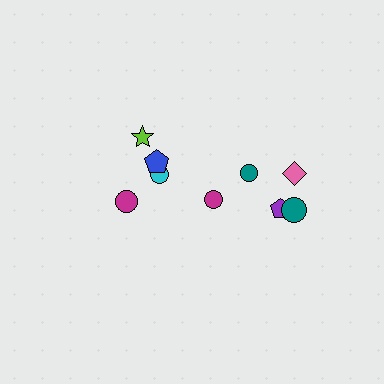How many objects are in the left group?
There are 4 objects.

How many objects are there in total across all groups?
There are 10 objects.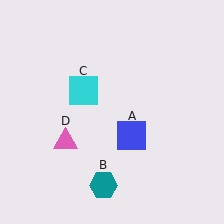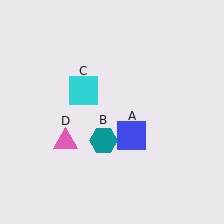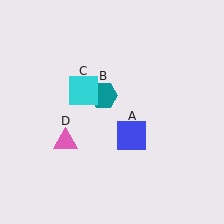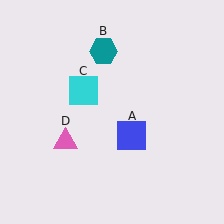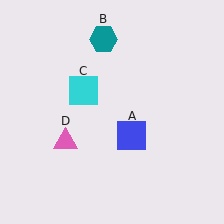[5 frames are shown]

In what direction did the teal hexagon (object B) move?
The teal hexagon (object B) moved up.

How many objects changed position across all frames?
1 object changed position: teal hexagon (object B).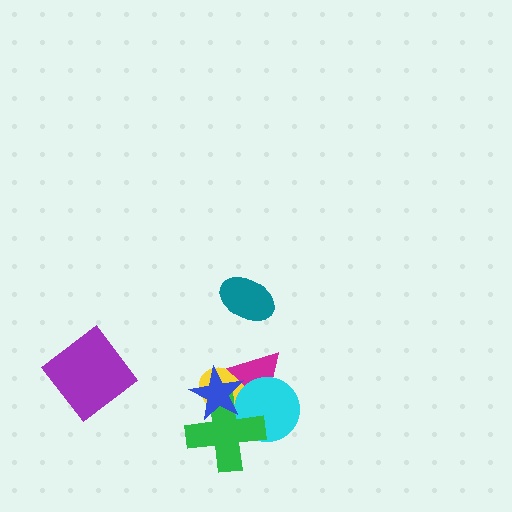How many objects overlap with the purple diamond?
0 objects overlap with the purple diamond.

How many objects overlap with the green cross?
3 objects overlap with the green cross.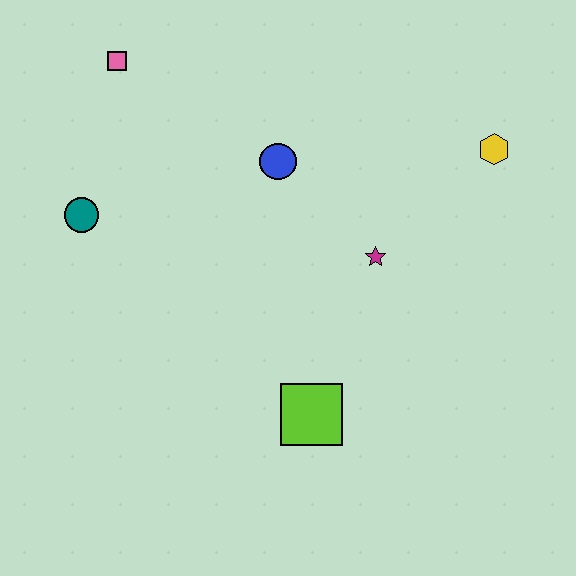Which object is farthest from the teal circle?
The yellow hexagon is farthest from the teal circle.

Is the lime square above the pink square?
No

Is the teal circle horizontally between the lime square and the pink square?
No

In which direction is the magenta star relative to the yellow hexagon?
The magenta star is to the left of the yellow hexagon.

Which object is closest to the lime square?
The magenta star is closest to the lime square.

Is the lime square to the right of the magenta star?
No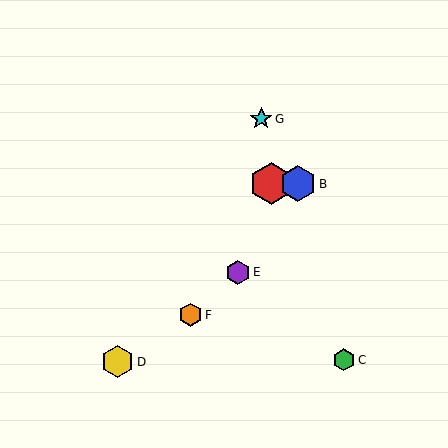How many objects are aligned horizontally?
2 objects (A, B) are aligned horizontally.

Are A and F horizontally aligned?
No, A is at y≈184 and F is at y≈315.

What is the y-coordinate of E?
Object E is at y≈272.